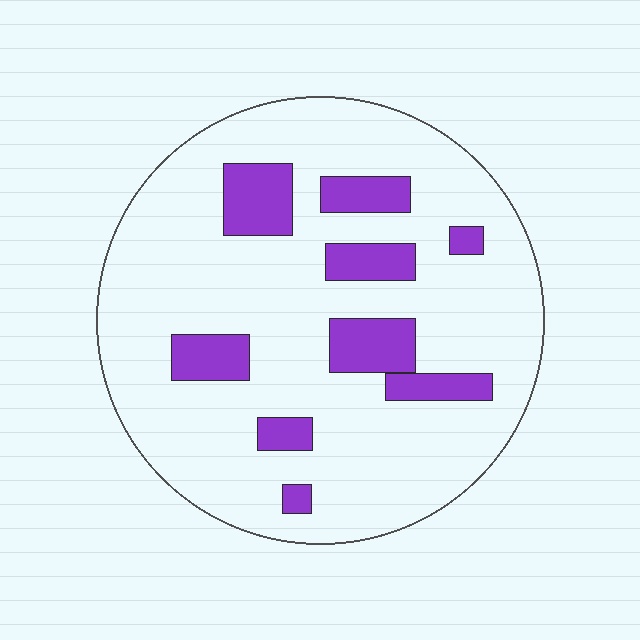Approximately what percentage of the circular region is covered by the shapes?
Approximately 15%.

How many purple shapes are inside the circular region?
9.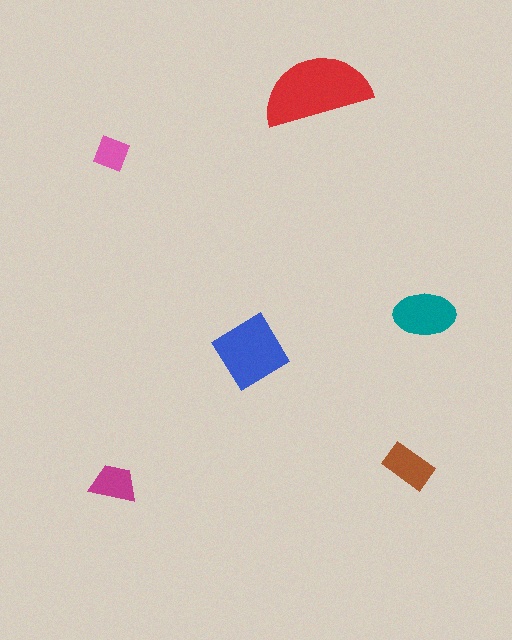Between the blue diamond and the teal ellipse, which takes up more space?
The blue diamond.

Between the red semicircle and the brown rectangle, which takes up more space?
The red semicircle.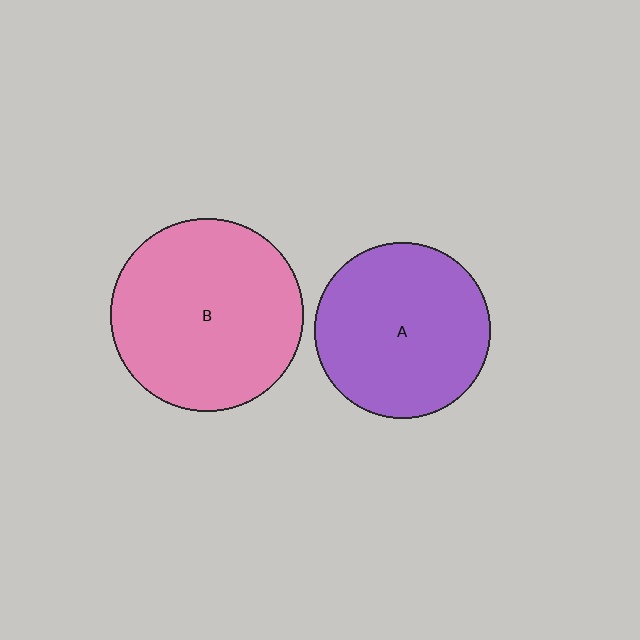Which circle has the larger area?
Circle B (pink).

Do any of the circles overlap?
No, none of the circles overlap.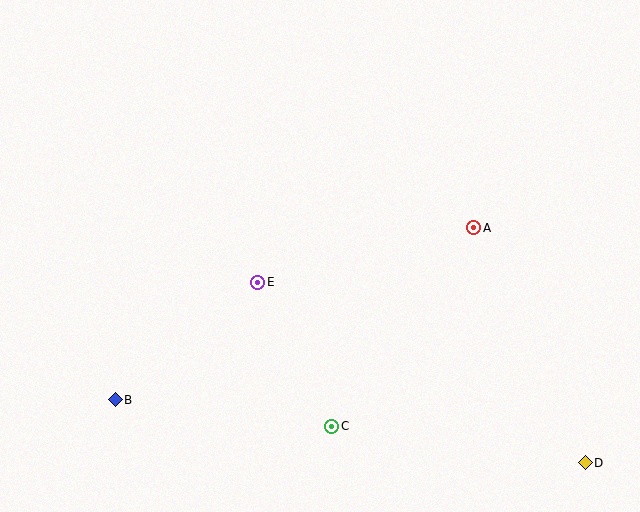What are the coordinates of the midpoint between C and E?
The midpoint between C and E is at (295, 354).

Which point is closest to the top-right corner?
Point A is closest to the top-right corner.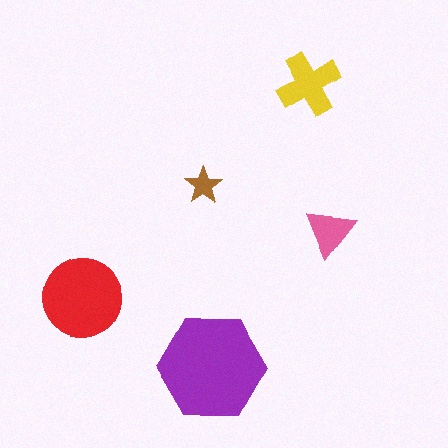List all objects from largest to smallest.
The purple hexagon, the red circle, the yellow cross, the pink triangle, the brown star.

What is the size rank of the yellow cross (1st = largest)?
3rd.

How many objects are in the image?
There are 5 objects in the image.